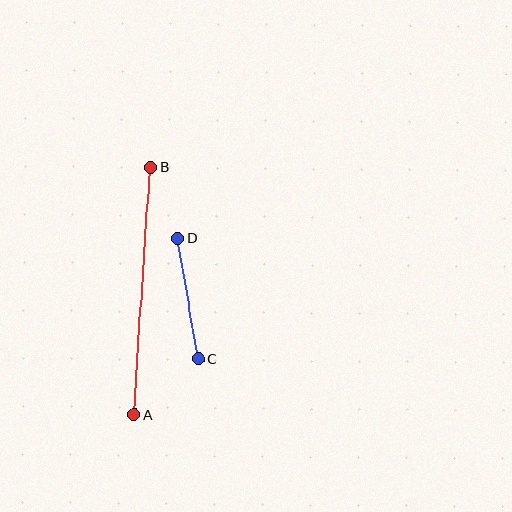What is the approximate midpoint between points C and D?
The midpoint is at approximately (188, 299) pixels.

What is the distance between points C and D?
The distance is approximately 122 pixels.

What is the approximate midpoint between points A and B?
The midpoint is at approximately (142, 291) pixels.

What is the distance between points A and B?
The distance is approximately 248 pixels.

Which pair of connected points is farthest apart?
Points A and B are farthest apart.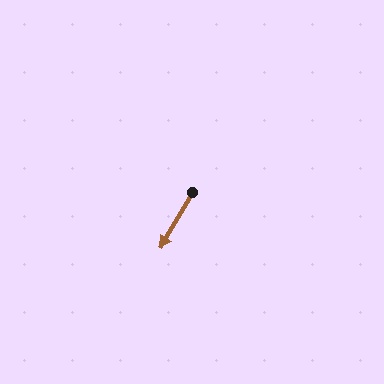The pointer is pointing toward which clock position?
Roughly 7 o'clock.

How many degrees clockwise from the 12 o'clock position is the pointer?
Approximately 210 degrees.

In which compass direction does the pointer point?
Southwest.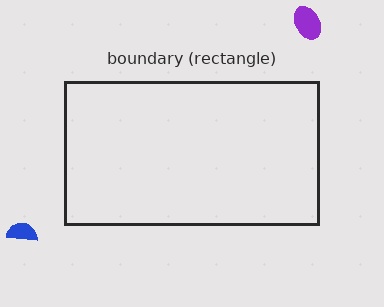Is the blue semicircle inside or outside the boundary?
Outside.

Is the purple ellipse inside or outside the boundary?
Outside.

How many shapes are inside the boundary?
0 inside, 2 outside.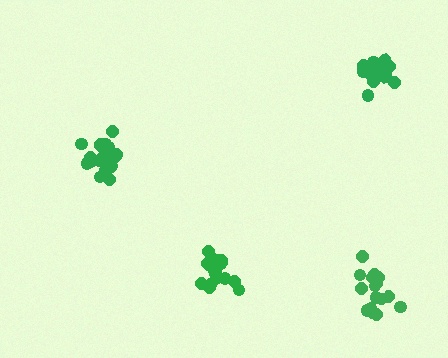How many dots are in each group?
Group 1: 19 dots, Group 2: 21 dots, Group 3: 17 dots, Group 4: 19 dots (76 total).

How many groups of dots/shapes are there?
There are 4 groups.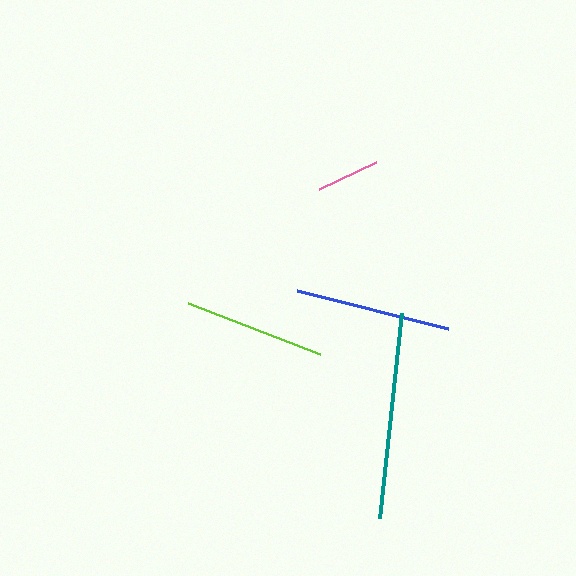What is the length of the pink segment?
The pink segment is approximately 63 pixels long.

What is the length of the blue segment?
The blue segment is approximately 156 pixels long.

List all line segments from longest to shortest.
From longest to shortest: teal, blue, lime, pink.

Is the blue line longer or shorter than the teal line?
The teal line is longer than the blue line.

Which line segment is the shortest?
The pink line is the shortest at approximately 63 pixels.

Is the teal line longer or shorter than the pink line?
The teal line is longer than the pink line.